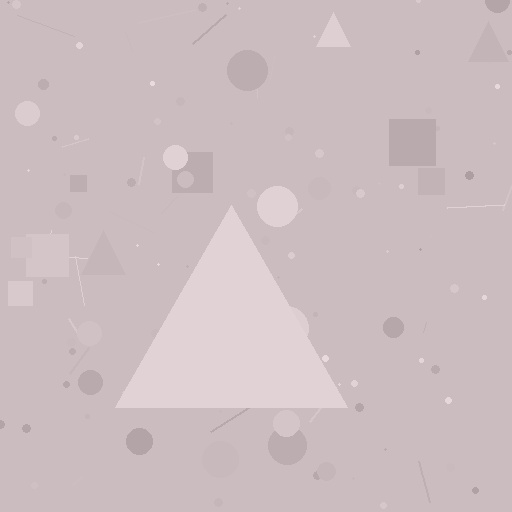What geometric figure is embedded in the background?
A triangle is embedded in the background.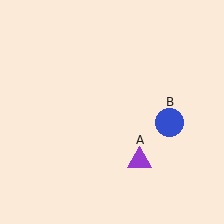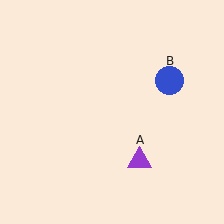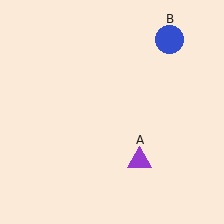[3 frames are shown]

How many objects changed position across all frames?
1 object changed position: blue circle (object B).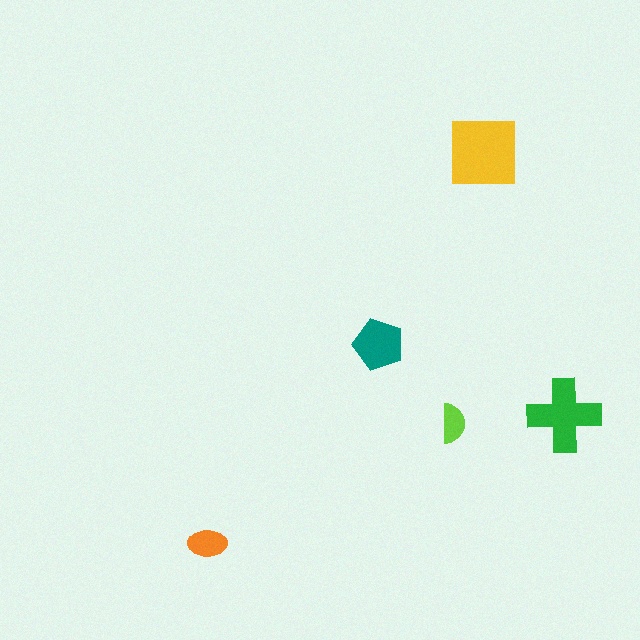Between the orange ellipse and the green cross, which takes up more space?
The green cross.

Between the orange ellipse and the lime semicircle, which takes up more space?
The orange ellipse.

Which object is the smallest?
The lime semicircle.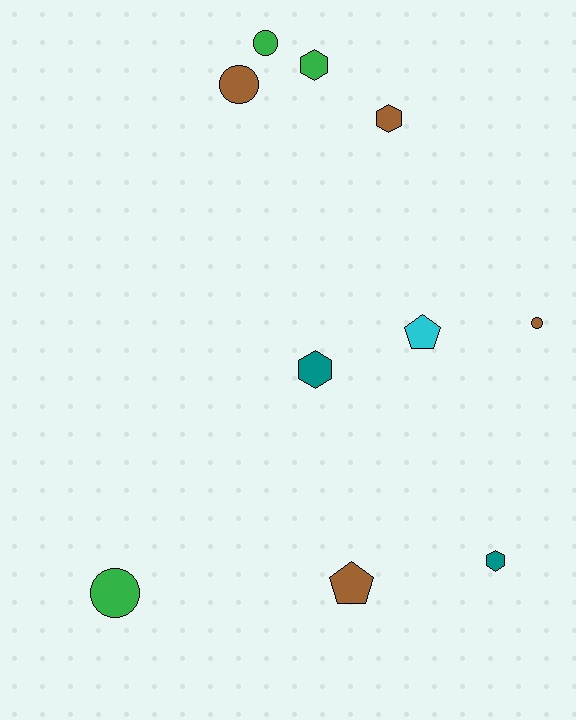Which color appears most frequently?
Brown, with 4 objects.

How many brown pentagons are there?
There is 1 brown pentagon.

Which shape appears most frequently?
Circle, with 4 objects.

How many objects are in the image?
There are 10 objects.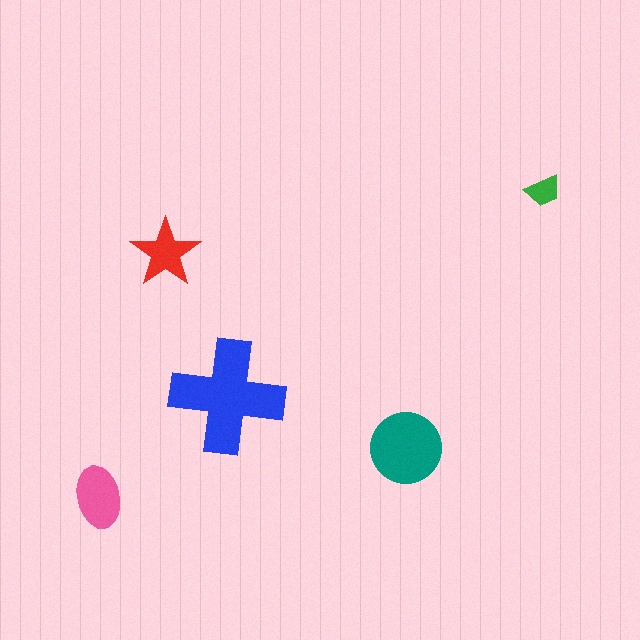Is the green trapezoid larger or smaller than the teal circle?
Smaller.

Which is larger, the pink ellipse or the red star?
The pink ellipse.